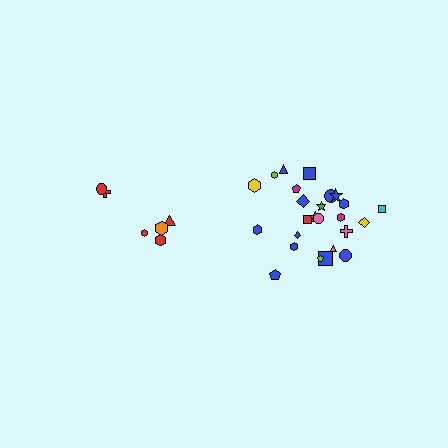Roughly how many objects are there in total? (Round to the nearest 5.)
Roughly 30 objects in total.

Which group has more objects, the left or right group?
The right group.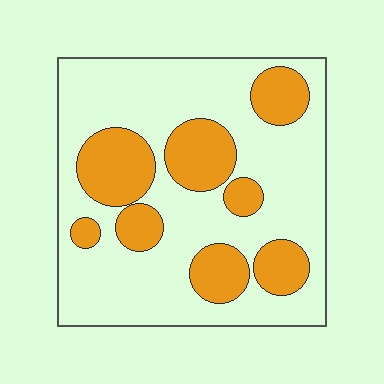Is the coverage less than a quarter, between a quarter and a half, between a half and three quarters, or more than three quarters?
Between a quarter and a half.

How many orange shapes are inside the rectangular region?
8.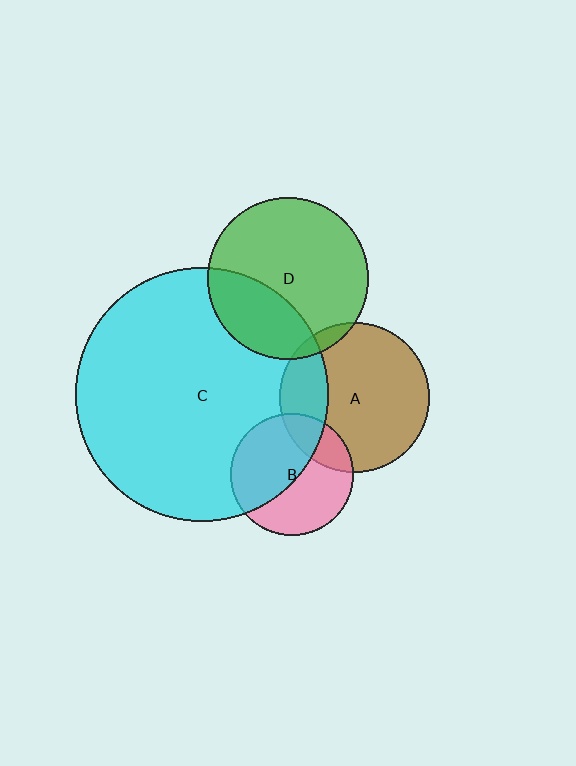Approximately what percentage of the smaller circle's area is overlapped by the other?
Approximately 20%.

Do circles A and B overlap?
Yes.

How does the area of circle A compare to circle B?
Approximately 1.5 times.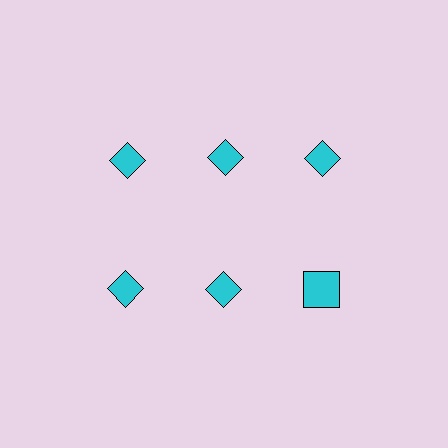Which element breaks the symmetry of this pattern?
The cyan square in the second row, center column breaks the symmetry. All other shapes are cyan diamonds.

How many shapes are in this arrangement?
There are 6 shapes arranged in a grid pattern.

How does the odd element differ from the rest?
It has a different shape: square instead of diamond.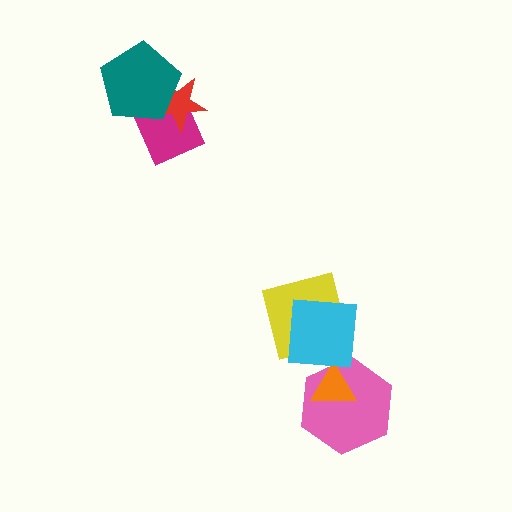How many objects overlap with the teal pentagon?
2 objects overlap with the teal pentagon.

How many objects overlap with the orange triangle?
2 objects overlap with the orange triangle.